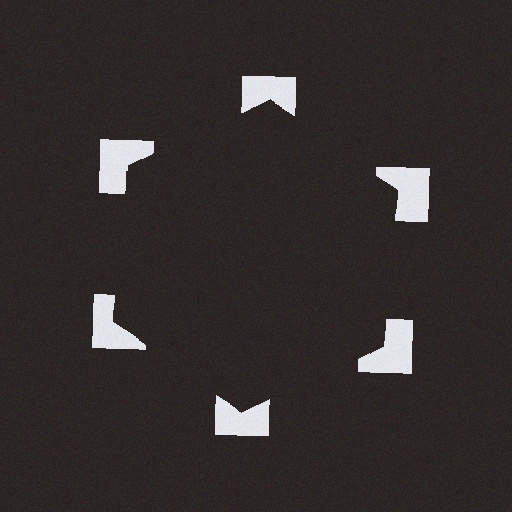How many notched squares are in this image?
There are 6 — one at each vertex of the illusory hexagon.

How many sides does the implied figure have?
6 sides.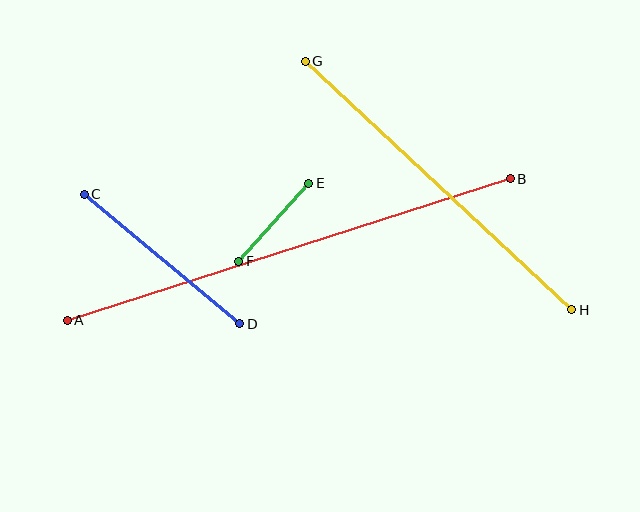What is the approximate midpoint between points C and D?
The midpoint is at approximately (162, 259) pixels.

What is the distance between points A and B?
The distance is approximately 465 pixels.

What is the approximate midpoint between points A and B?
The midpoint is at approximately (289, 249) pixels.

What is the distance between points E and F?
The distance is approximately 105 pixels.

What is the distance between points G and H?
The distance is approximately 365 pixels.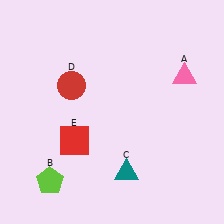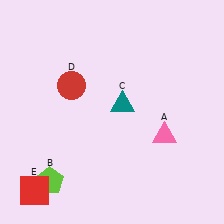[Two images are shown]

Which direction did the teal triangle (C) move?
The teal triangle (C) moved up.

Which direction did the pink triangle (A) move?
The pink triangle (A) moved down.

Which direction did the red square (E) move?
The red square (E) moved down.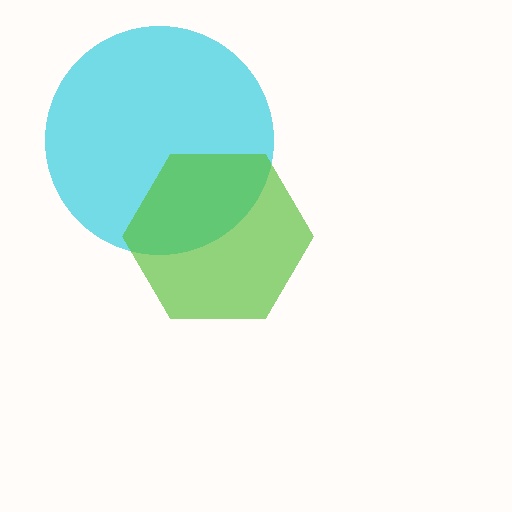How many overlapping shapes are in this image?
There are 2 overlapping shapes in the image.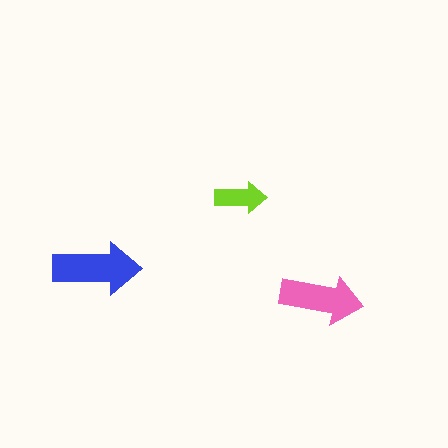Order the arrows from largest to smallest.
the blue one, the pink one, the lime one.